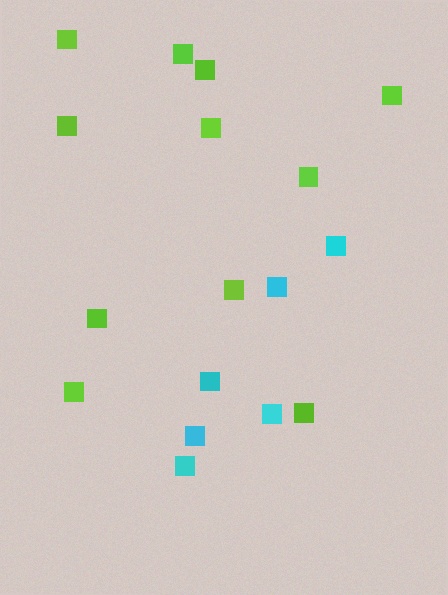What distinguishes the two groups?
There are 2 groups: one group of lime squares (11) and one group of cyan squares (6).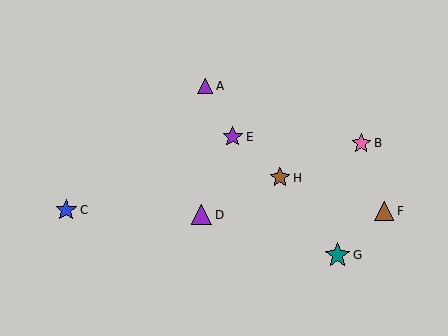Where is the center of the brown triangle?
The center of the brown triangle is at (384, 211).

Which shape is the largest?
The teal star (labeled G) is the largest.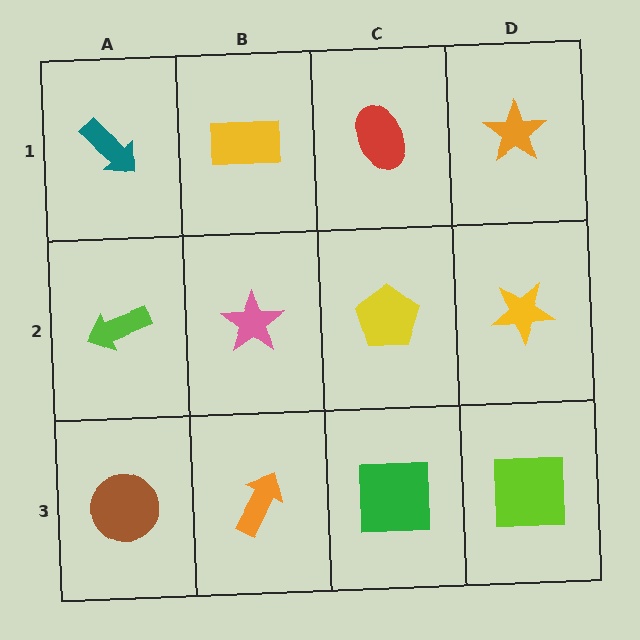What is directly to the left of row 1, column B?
A teal arrow.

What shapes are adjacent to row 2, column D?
An orange star (row 1, column D), a lime square (row 3, column D), a yellow pentagon (row 2, column C).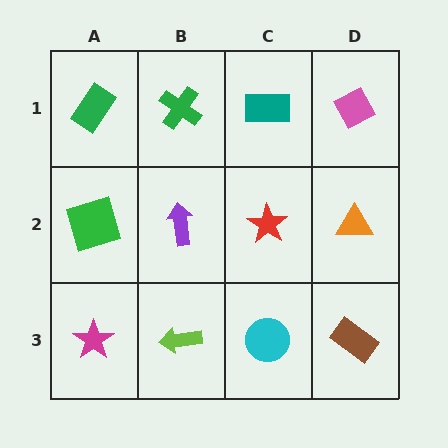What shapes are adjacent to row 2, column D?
A pink diamond (row 1, column D), a brown rectangle (row 3, column D), a red star (row 2, column C).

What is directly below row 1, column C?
A red star.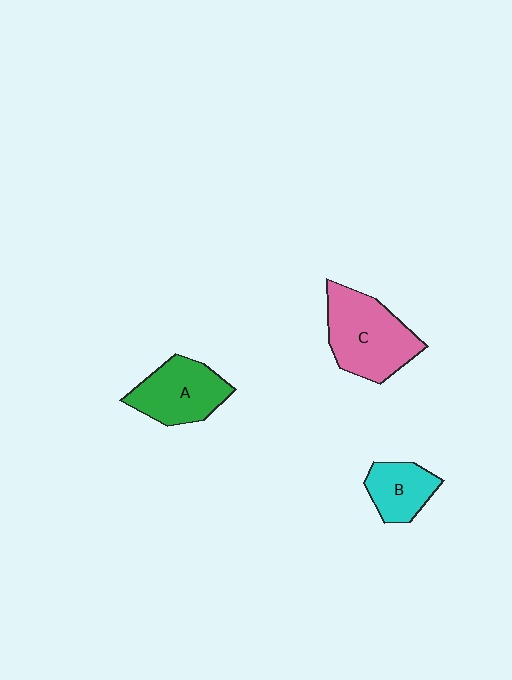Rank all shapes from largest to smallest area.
From largest to smallest: C (pink), A (green), B (cyan).